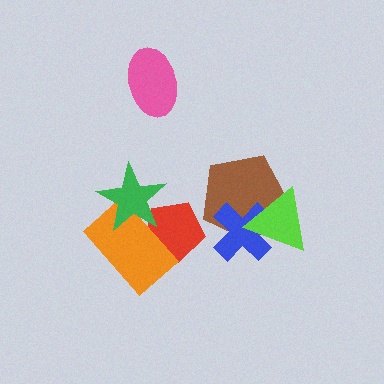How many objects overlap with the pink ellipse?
0 objects overlap with the pink ellipse.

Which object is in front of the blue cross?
The lime triangle is in front of the blue cross.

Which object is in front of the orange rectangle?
The green star is in front of the orange rectangle.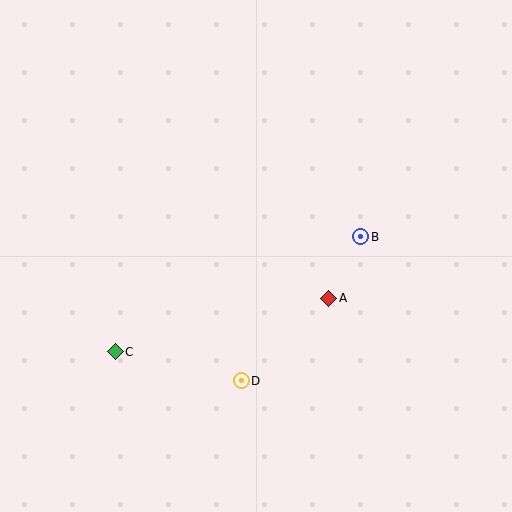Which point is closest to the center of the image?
Point A at (329, 298) is closest to the center.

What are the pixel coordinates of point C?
Point C is at (115, 352).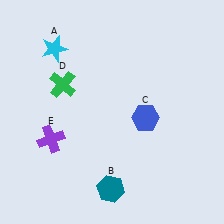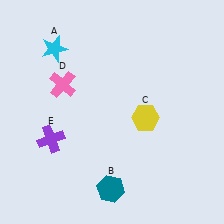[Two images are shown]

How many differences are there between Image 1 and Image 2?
There are 2 differences between the two images.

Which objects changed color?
C changed from blue to yellow. D changed from green to pink.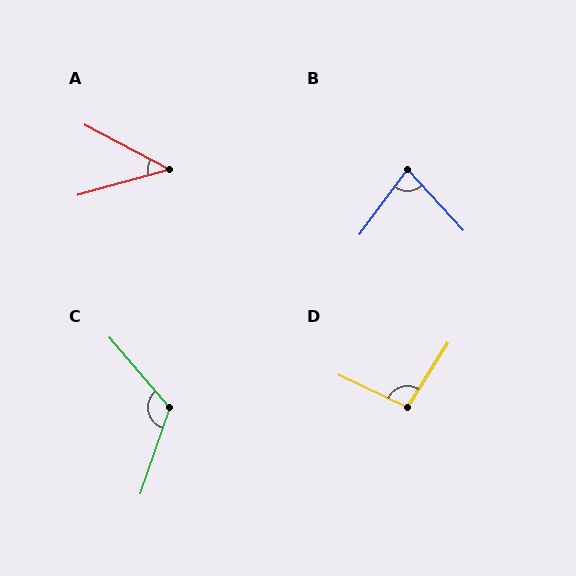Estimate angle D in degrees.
Approximately 97 degrees.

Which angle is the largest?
C, at approximately 121 degrees.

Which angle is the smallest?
A, at approximately 43 degrees.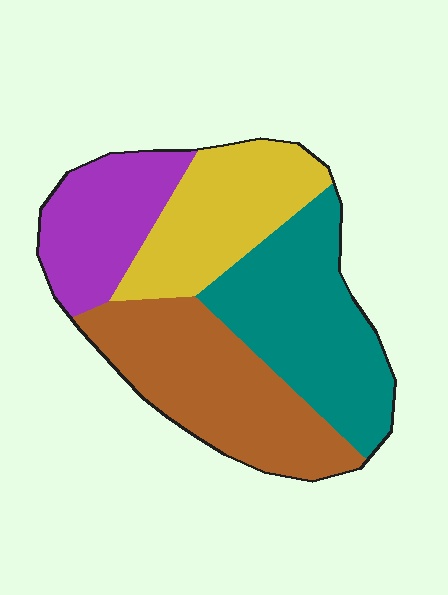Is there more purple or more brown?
Brown.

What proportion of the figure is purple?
Purple takes up between a sixth and a third of the figure.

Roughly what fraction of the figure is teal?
Teal takes up between a quarter and a half of the figure.